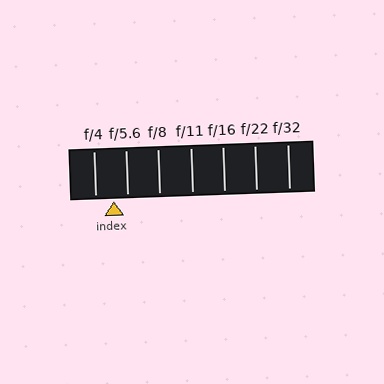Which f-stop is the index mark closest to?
The index mark is closest to f/5.6.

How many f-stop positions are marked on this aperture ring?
There are 7 f-stop positions marked.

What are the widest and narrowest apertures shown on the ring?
The widest aperture shown is f/4 and the narrowest is f/32.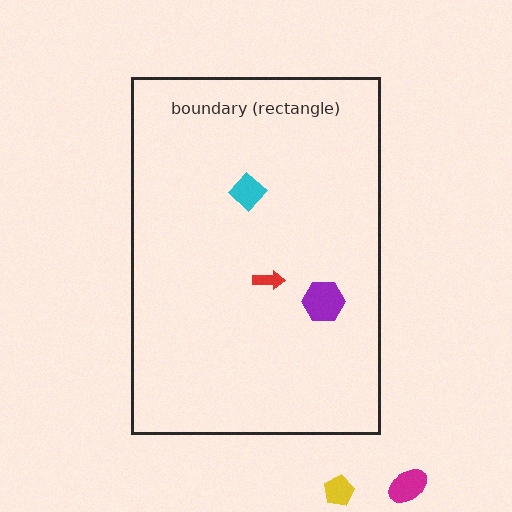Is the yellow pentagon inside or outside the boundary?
Outside.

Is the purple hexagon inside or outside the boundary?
Inside.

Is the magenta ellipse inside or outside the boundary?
Outside.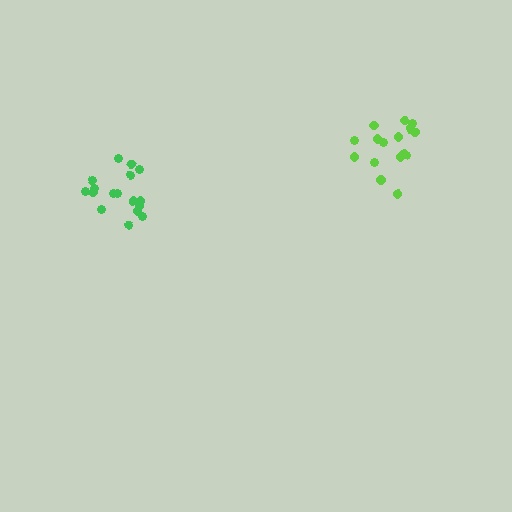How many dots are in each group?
Group 1: 16 dots, Group 2: 17 dots (33 total).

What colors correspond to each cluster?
The clusters are colored: lime, green.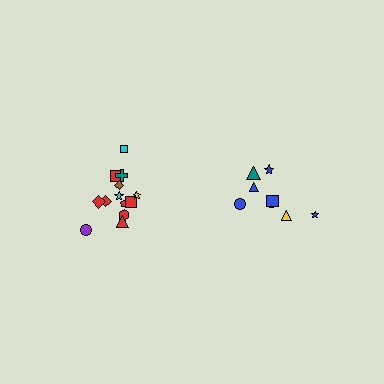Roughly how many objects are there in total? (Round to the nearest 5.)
Roughly 25 objects in total.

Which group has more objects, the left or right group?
The left group.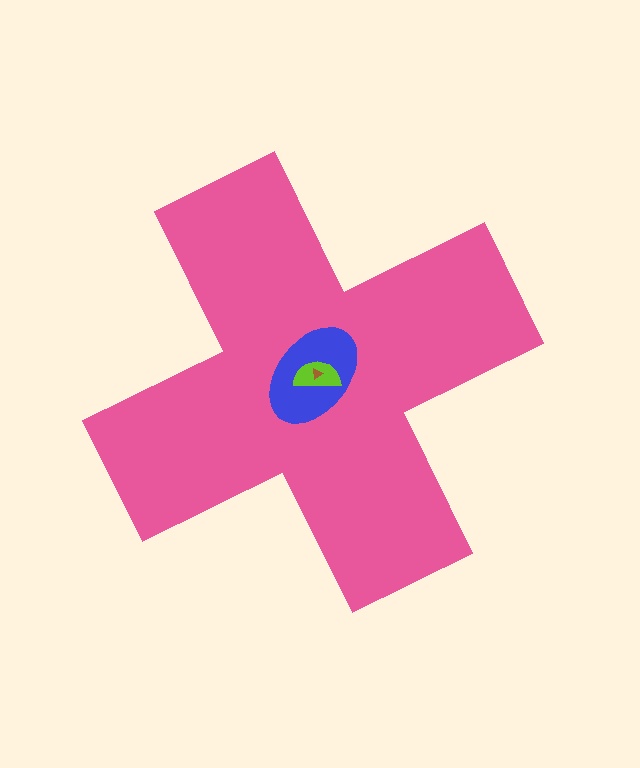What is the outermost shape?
The pink cross.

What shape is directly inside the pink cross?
The blue ellipse.